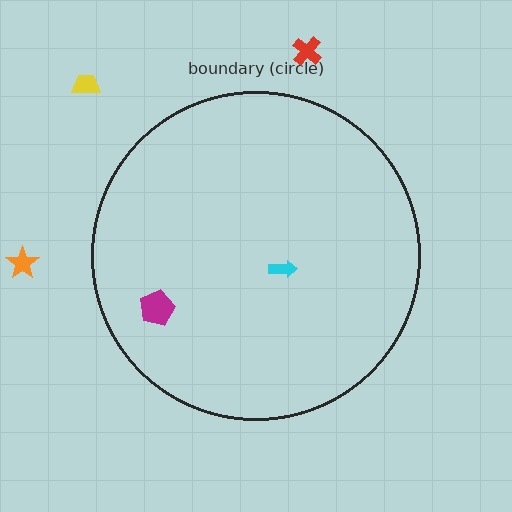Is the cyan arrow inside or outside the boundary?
Inside.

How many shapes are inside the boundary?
2 inside, 3 outside.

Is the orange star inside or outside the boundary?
Outside.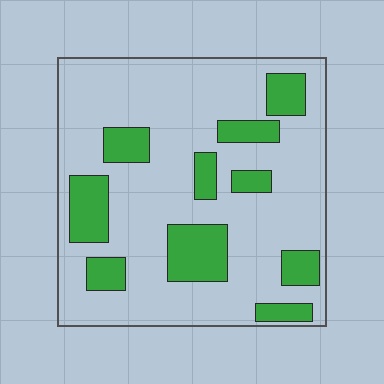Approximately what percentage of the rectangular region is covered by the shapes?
Approximately 25%.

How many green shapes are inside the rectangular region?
10.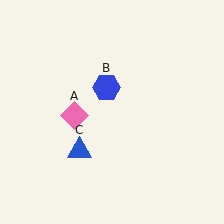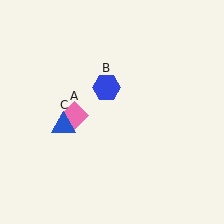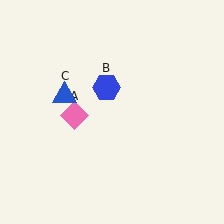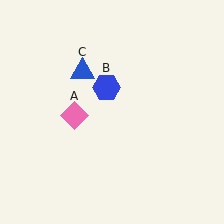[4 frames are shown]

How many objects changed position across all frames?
1 object changed position: blue triangle (object C).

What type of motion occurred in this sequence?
The blue triangle (object C) rotated clockwise around the center of the scene.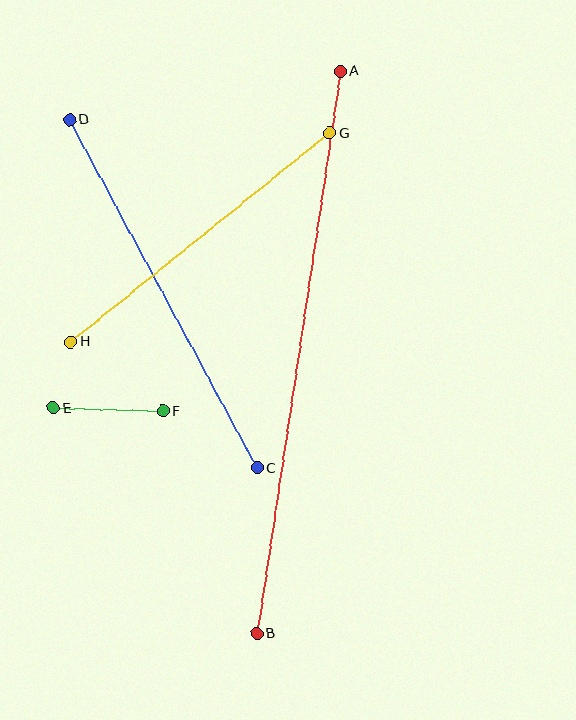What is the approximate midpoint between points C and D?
The midpoint is at approximately (163, 294) pixels.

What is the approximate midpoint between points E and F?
The midpoint is at approximately (108, 409) pixels.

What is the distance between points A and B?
The distance is approximately 568 pixels.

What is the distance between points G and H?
The distance is approximately 332 pixels.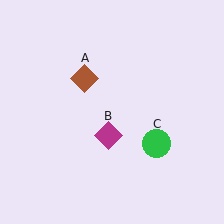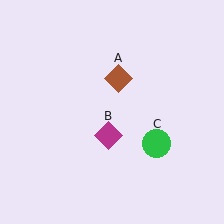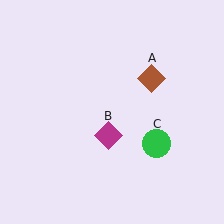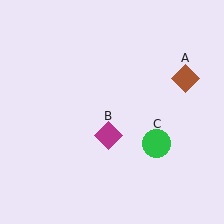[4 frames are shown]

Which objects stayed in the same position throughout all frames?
Magenta diamond (object B) and green circle (object C) remained stationary.